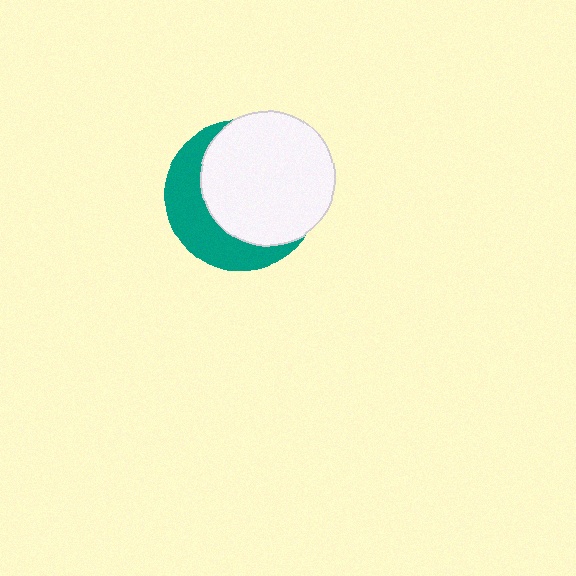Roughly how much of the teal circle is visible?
A small part of it is visible (roughly 36%).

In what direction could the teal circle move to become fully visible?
The teal circle could move toward the lower-left. That would shift it out from behind the white circle entirely.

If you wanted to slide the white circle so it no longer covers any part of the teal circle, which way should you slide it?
Slide it toward the upper-right — that is the most direct way to separate the two shapes.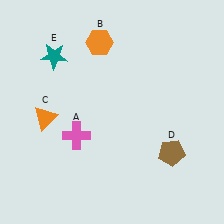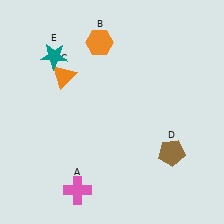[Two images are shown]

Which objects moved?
The objects that moved are: the pink cross (A), the orange triangle (C).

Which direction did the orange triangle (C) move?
The orange triangle (C) moved up.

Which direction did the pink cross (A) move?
The pink cross (A) moved down.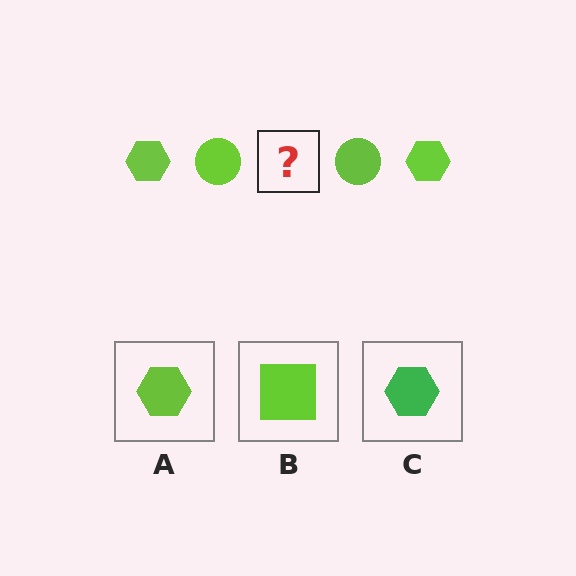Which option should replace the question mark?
Option A.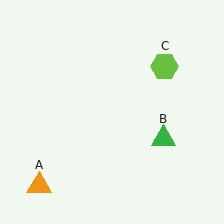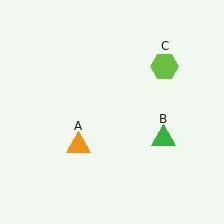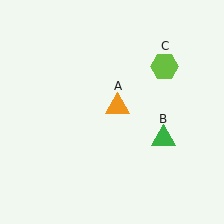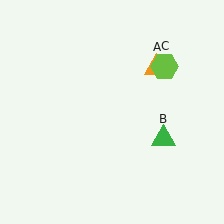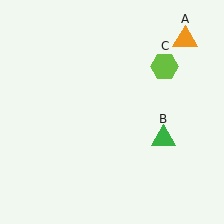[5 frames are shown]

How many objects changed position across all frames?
1 object changed position: orange triangle (object A).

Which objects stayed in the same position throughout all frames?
Green triangle (object B) and lime hexagon (object C) remained stationary.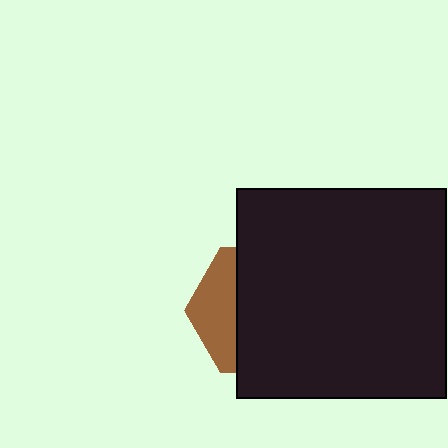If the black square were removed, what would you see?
You would see the complete brown hexagon.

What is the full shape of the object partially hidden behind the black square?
The partially hidden object is a brown hexagon.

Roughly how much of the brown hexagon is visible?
A small part of it is visible (roughly 31%).